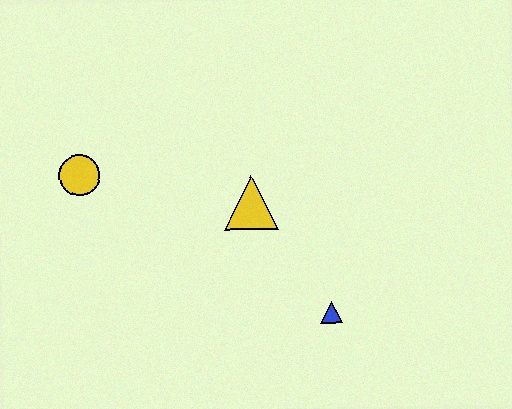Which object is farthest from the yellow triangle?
The yellow circle is farthest from the yellow triangle.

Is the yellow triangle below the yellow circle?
Yes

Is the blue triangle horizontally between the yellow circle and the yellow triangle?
No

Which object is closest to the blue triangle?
The yellow triangle is closest to the blue triangle.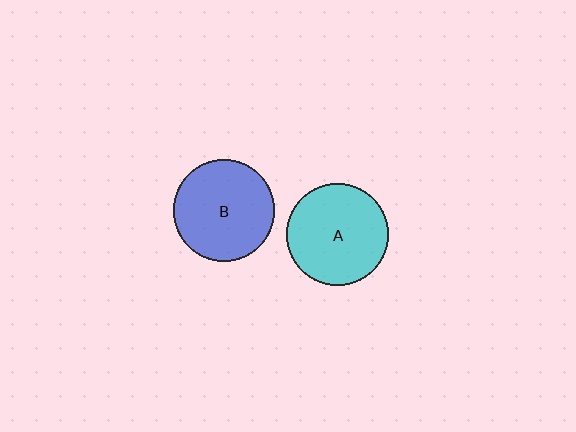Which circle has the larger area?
Circle B (blue).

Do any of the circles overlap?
No, none of the circles overlap.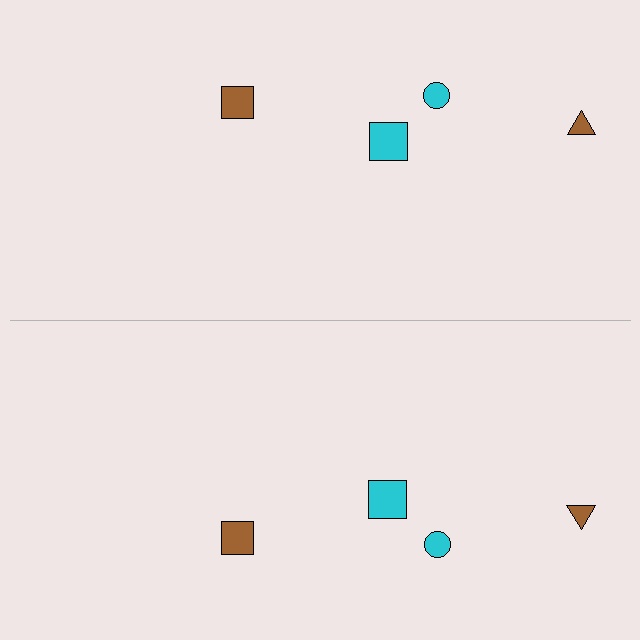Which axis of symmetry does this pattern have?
The pattern has a horizontal axis of symmetry running through the center of the image.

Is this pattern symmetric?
Yes, this pattern has bilateral (reflection) symmetry.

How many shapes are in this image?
There are 8 shapes in this image.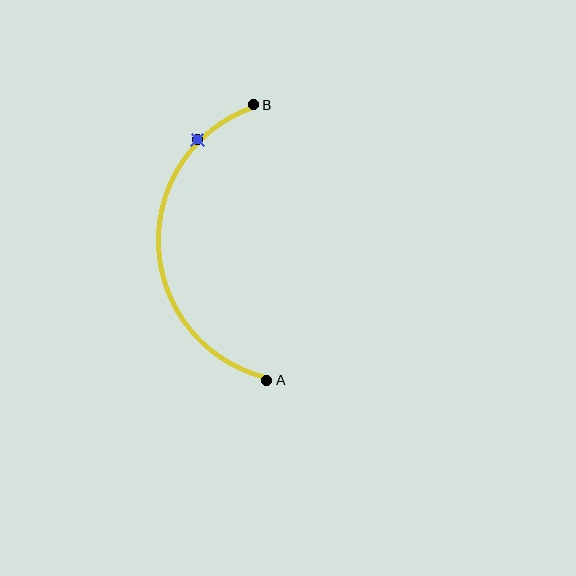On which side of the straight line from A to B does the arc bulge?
The arc bulges to the left of the straight line connecting A and B.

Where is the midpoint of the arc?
The arc midpoint is the point on the curve farthest from the straight line joining A and B. It sits to the left of that line.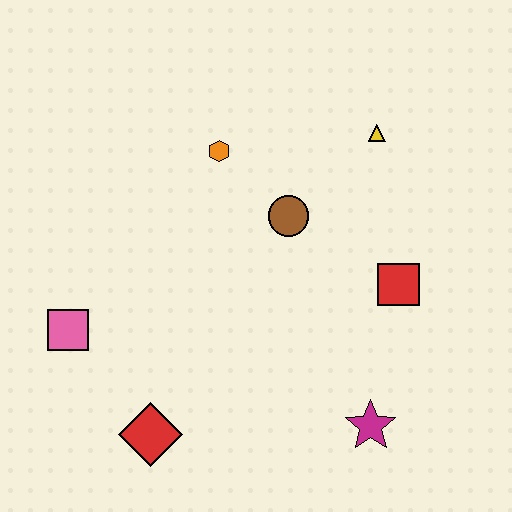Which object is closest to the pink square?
The red diamond is closest to the pink square.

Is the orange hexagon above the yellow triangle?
No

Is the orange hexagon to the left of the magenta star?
Yes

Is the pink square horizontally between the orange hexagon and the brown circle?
No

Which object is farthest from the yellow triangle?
The red diamond is farthest from the yellow triangle.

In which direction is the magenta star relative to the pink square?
The magenta star is to the right of the pink square.